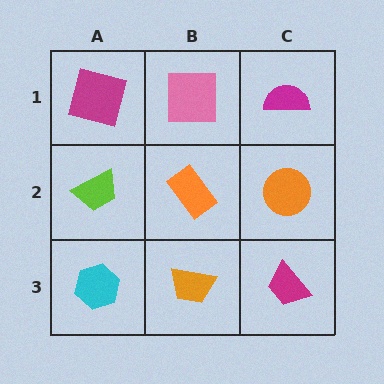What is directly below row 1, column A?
A lime trapezoid.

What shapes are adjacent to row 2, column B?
A pink square (row 1, column B), an orange trapezoid (row 3, column B), a lime trapezoid (row 2, column A), an orange circle (row 2, column C).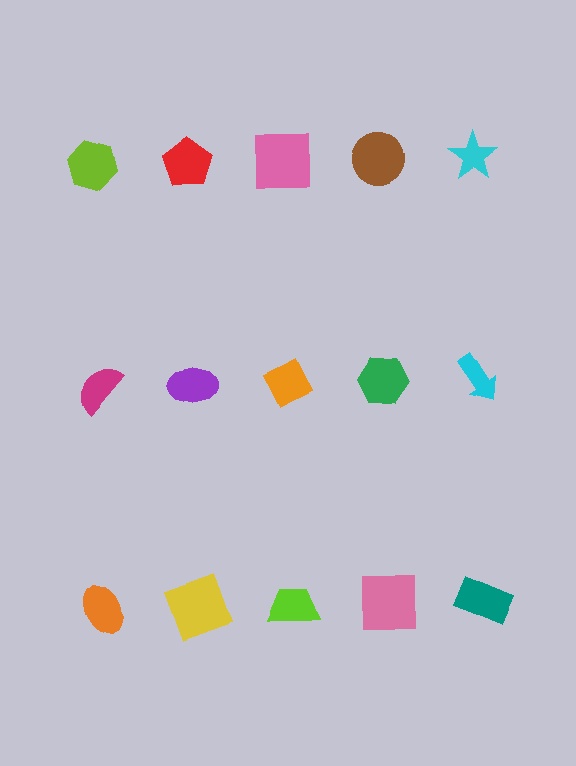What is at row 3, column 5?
A teal rectangle.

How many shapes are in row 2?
5 shapes.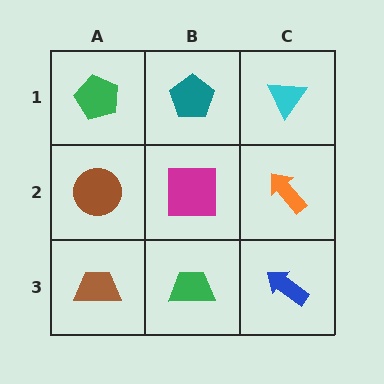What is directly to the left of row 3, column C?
A green trapezoid.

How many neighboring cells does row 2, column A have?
3.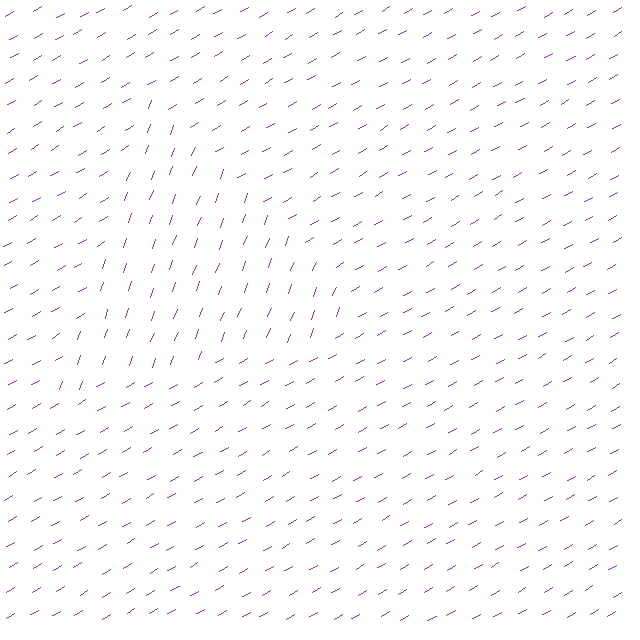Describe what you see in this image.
The image is filled with small purple line segments. A triangle region in the image has lines oriented differently from the surrounding lines, creating a visible texture boundary.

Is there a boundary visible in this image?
Yes, there is a texture boundary formed by a change in line orientation.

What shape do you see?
I see a triangle.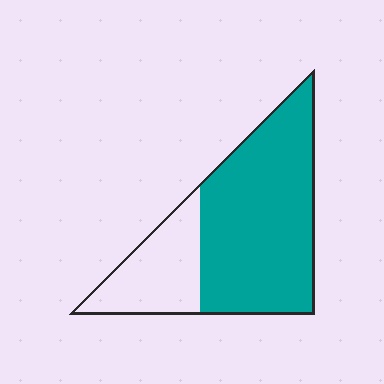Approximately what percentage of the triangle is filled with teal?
Approximately 70%.